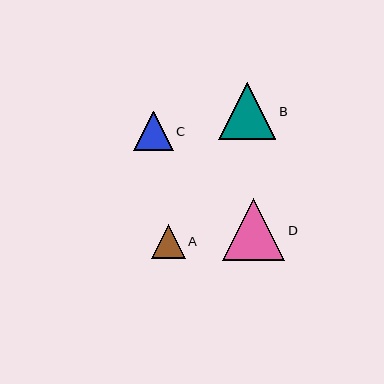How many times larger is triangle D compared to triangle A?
Triangle D is approximately 1.8 times the size of triangle A.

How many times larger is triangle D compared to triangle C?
Triangle D is approximately 1.6 times the size of triangle C.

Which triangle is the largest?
Triangle D is the largest with a size of approximately 63 pixels.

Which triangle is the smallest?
Triangle A is the smallest with a size of approximately 34 pixels.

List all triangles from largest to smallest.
From largest to smallest: D, B, C, A.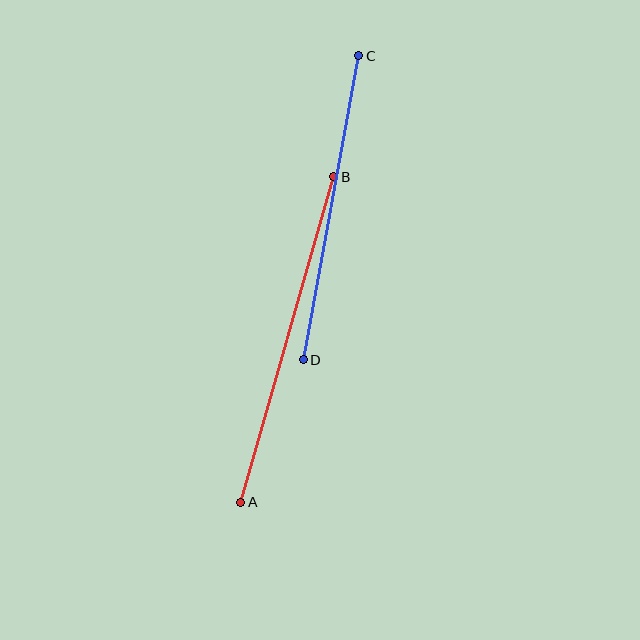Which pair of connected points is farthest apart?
Points A and B are farthest apart.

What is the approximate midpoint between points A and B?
The midpoint is at approximately (287, 340) pixels.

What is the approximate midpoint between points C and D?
The midpoint is at approximately (331, 208) pixels.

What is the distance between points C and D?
The distance is approximately 309 pixels.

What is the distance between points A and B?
The distance is approximately 339 pixels.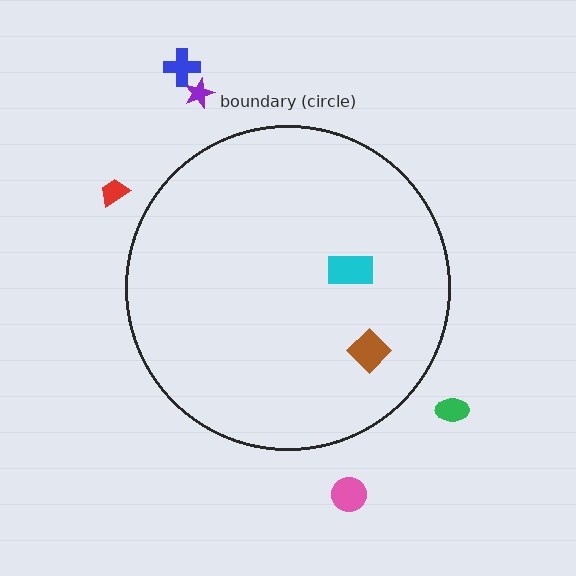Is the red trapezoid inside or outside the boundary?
Outside.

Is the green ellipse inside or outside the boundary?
Outside.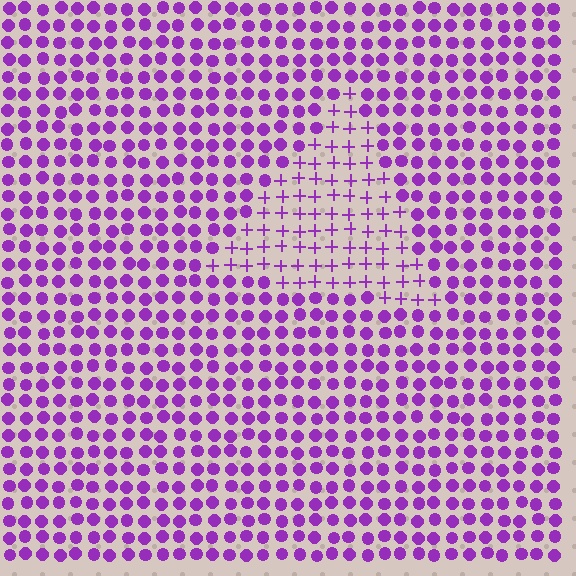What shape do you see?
I see a triangle.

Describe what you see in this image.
The image is filled with small purple elements arranged in a uniform grid. A triangle-shaped region contains plus signs, while the surrounding area contains circles. The boundary is defined purely by the change in element shape.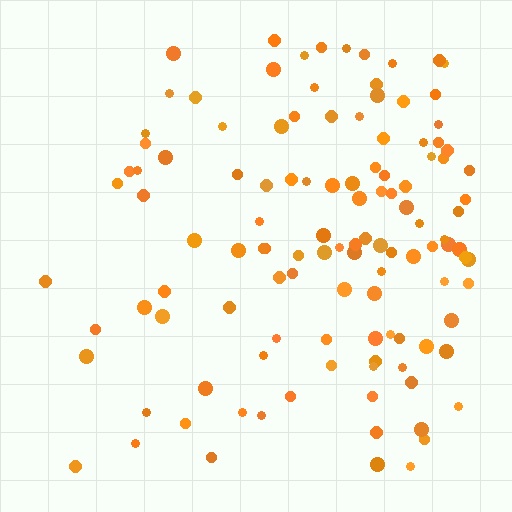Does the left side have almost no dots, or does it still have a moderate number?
Still a moderate number, just noticeably fewer than the right.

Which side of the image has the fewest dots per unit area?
The left.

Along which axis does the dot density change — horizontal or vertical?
Horizontal.